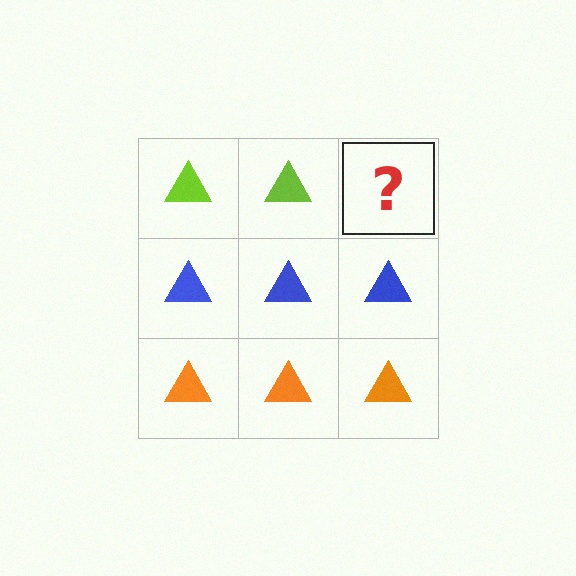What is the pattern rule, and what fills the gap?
The rule is that each row has a consistent color. The gap should be filled with a lime triangle.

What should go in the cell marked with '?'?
The missing cell should contain a lime triangle.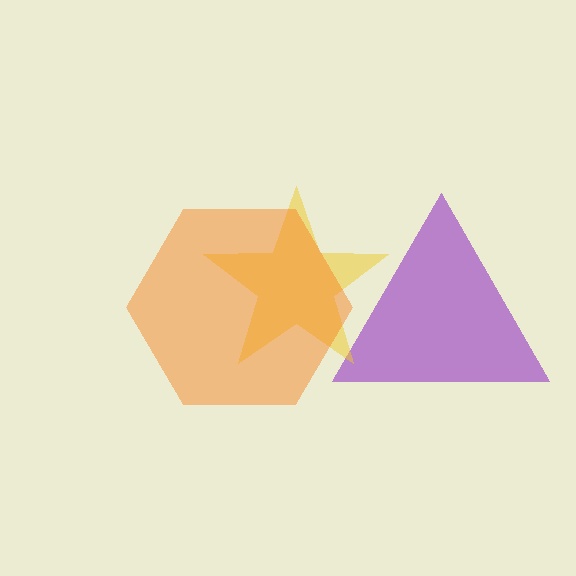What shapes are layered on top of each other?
The layered shapes are: a purple triangle, a yellow star, an orange hexagon.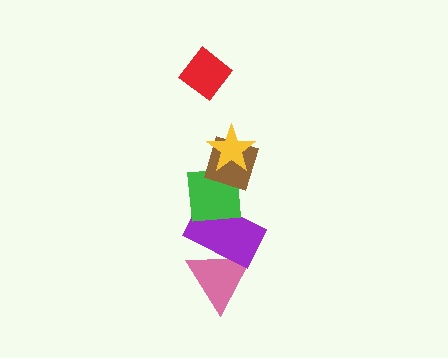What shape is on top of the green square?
The brown diamond is on top of the green square.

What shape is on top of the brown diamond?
The yellow star is on top of the brown diamond.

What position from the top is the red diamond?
The red diamond is 1st from the top.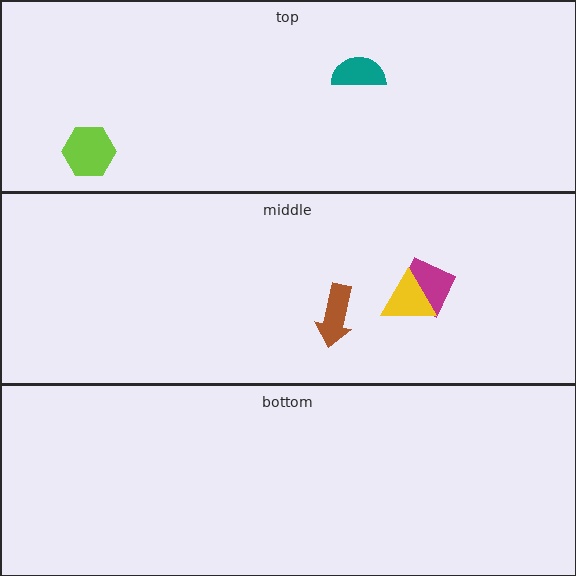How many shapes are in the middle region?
3.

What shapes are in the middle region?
The magenta square, the brown arrow, the yellow triangle.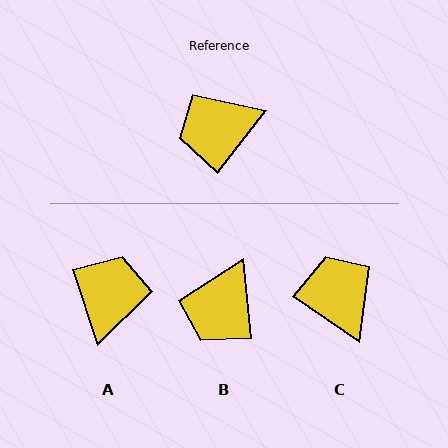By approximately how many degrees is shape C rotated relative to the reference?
Approximately 86 degrees clockwise.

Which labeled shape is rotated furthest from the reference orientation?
A, about 124 degrees away.